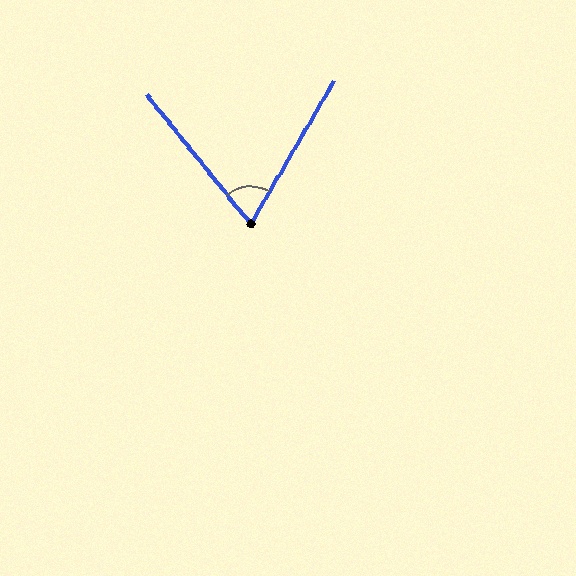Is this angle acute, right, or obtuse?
It is acute.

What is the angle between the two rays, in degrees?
Approximately 69 degrees.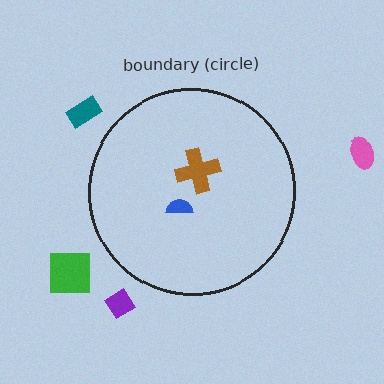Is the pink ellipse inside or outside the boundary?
Outside.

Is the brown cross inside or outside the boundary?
Inside.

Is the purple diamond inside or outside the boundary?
Outside.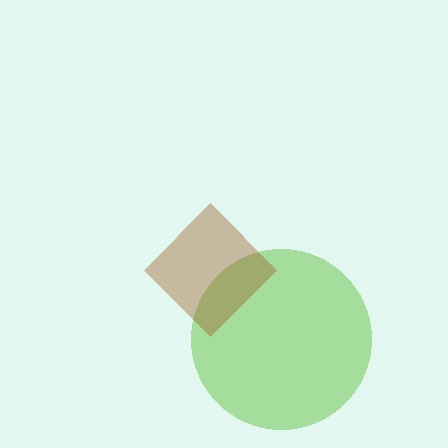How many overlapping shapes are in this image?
There are 2 overlapping shapes in the image.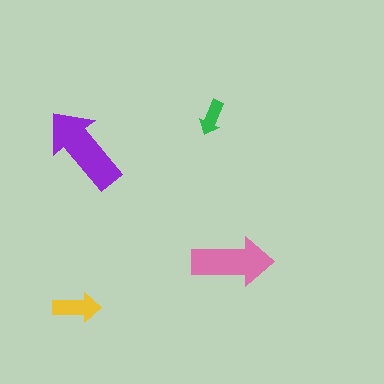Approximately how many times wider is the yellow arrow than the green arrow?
About 1.5 times wider.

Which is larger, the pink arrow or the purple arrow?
The purple one.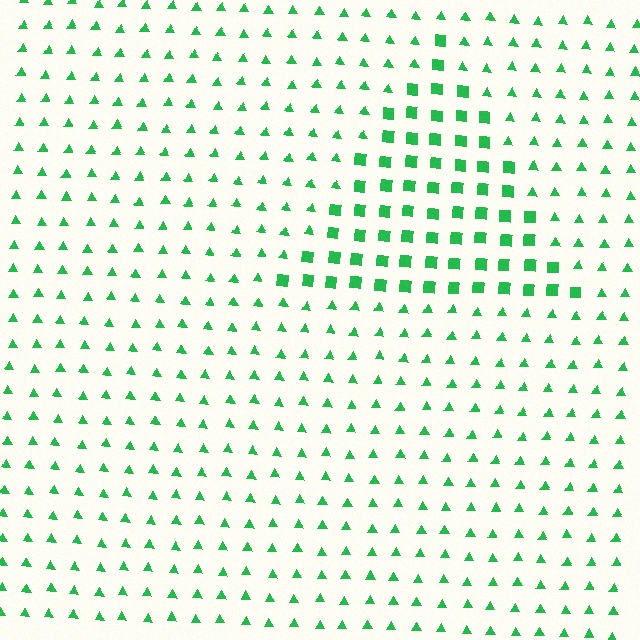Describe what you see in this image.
The image is filled with small green elements arranged in a uniform grid. A triangle-shaped region contains squares, while the surrounding area contains triangles. The boundary is defined purely by the change in element shape.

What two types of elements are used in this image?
The image uses squares inside the triangle region and triangles outside it.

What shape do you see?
I see a triangle.